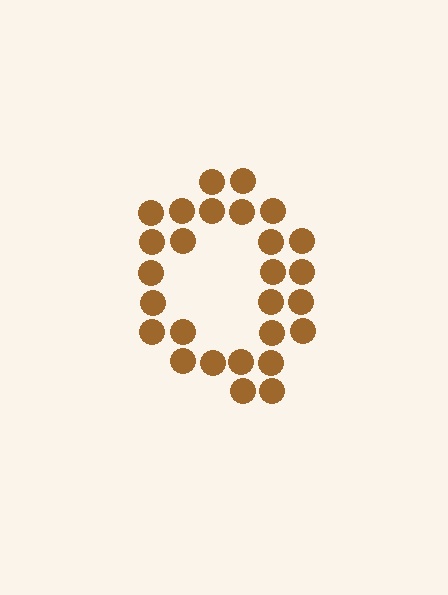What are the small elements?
The small elements are circles.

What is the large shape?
The large shape is the letter Q.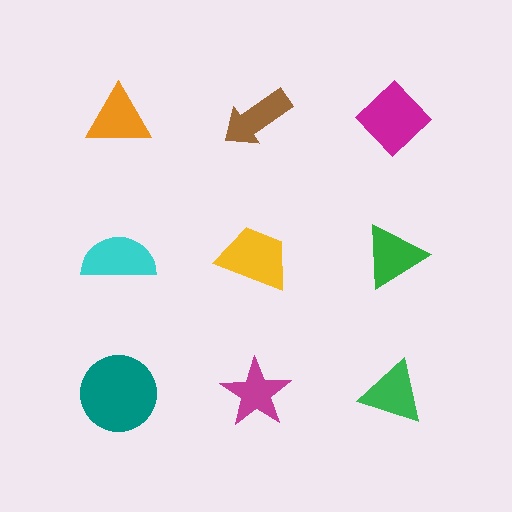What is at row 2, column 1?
A cyan semicircle.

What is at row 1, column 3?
A magenta diamond.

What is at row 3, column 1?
A teal circle.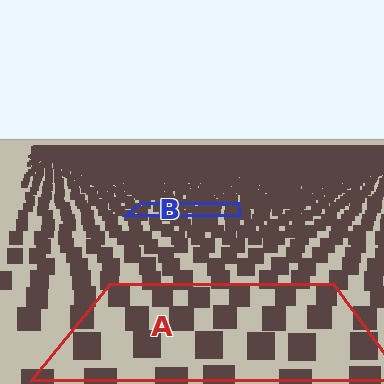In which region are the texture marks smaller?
The texture marks are smaller in region B, because it is farther away.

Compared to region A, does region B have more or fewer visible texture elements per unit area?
Region B has more texture elements per unit area — they are packed more densely because it is farther away.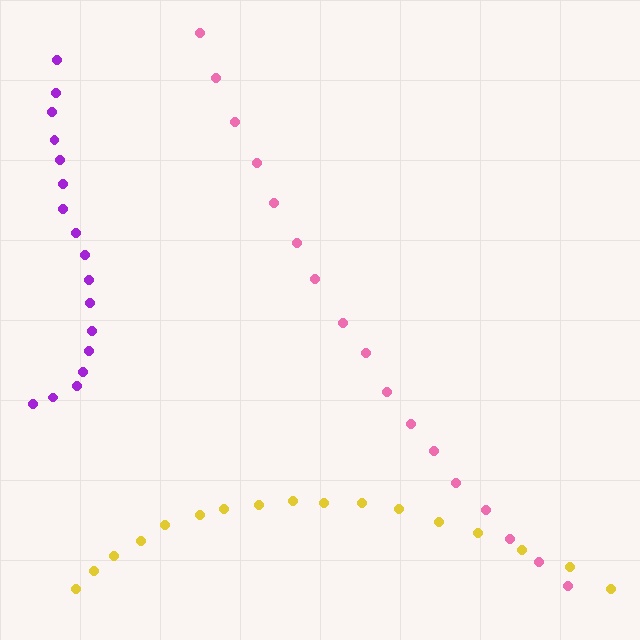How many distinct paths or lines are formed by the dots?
There are 3 distinct paths.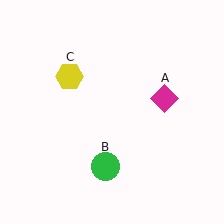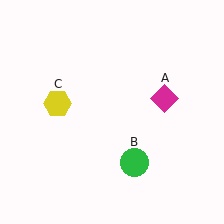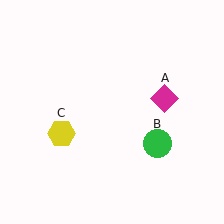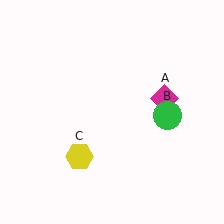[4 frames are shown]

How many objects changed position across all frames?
2 objects changed position: green circle (object B), yellow hexagon (object C).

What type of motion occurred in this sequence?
The green circle (object B), yellow hexagon (object C) rotated counterclockwise around the center of the scene.